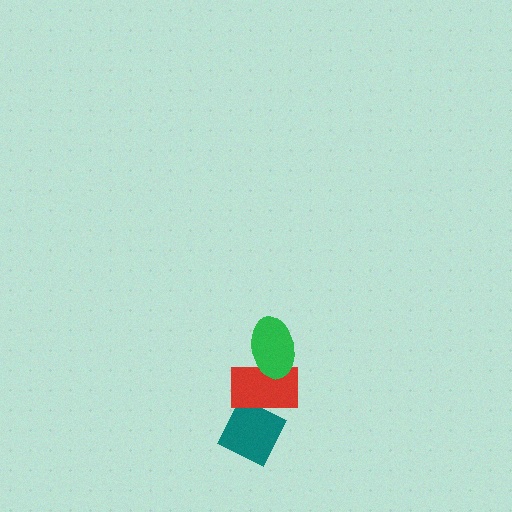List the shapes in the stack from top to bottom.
From top to bottom: the green ellipse, the red rectangle, the teal diamond.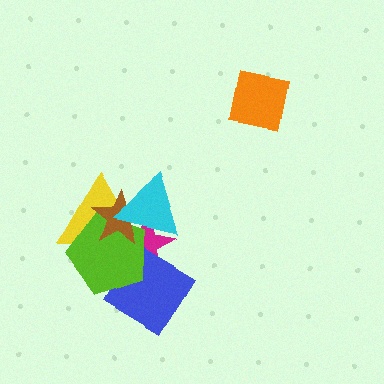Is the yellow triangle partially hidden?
Yes, it is partially covered by another shape.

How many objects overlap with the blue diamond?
2 objects overlap with the blue diamond.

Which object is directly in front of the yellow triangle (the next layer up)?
The lime pentagon is directly in front of the yellow triangle.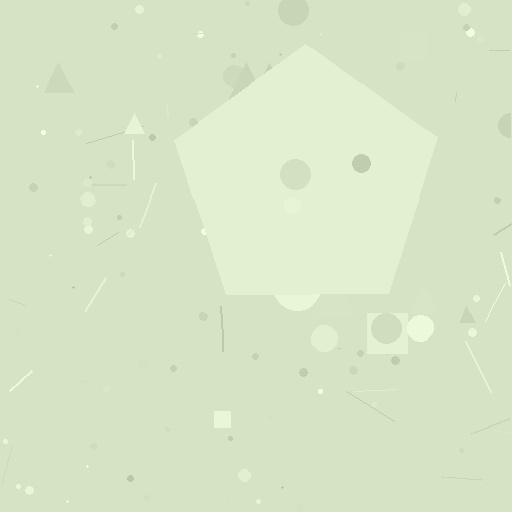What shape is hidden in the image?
A pentagon is hidden in the image.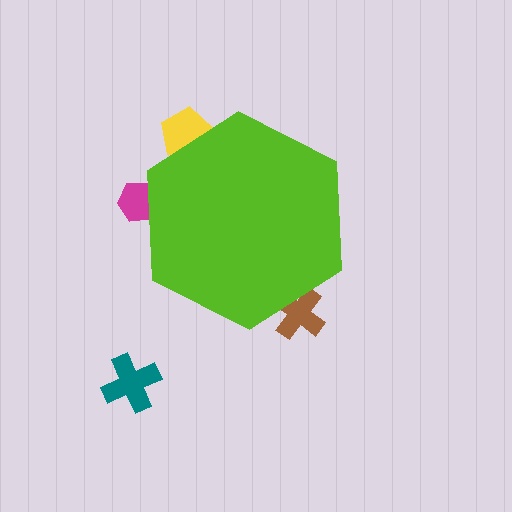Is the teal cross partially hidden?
No, the teal cross is fully visible.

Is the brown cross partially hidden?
Yes, the brown cross is partially hidden behind the lime hexagon.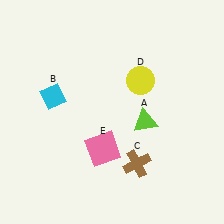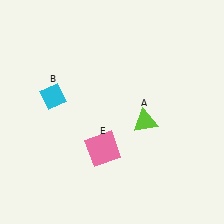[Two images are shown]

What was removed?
The brown cross (C), the yellow circle (D) were removed in Image 2.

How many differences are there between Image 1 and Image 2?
There are 2 differences between the two images.